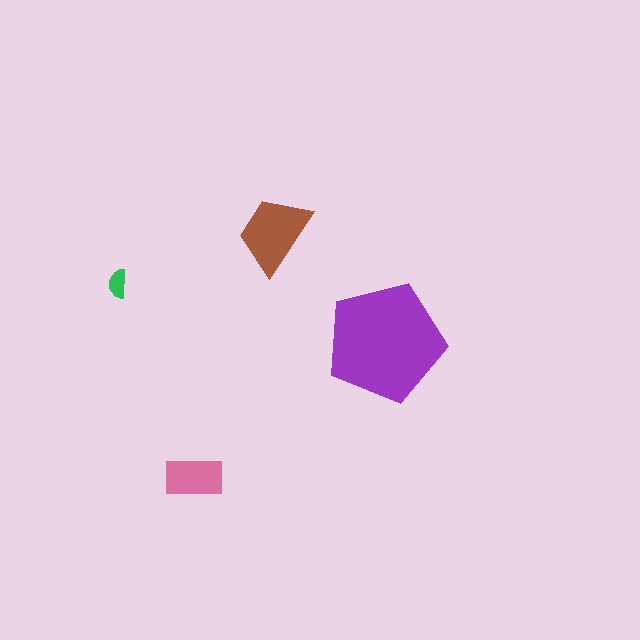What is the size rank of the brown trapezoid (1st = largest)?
2nd.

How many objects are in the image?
There are 4 objects in the image.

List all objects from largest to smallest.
The purple pentagon, the brown trapezoid, the pink rectangle, the green semicircle.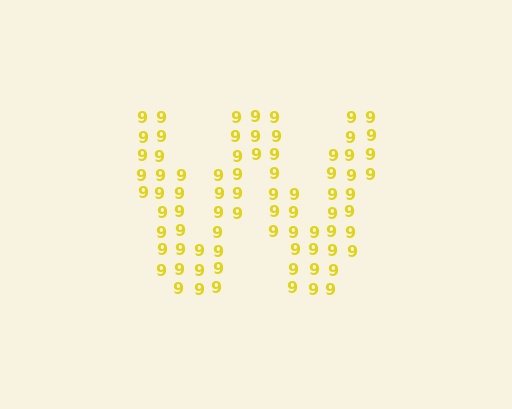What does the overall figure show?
The overall figure shows the letter W.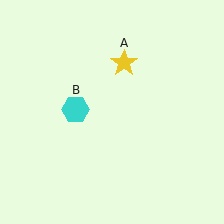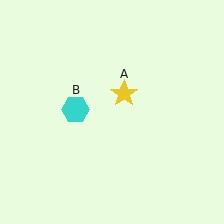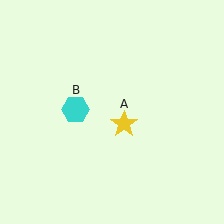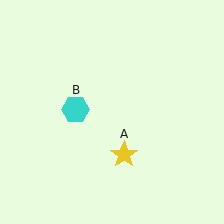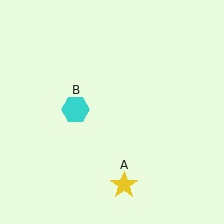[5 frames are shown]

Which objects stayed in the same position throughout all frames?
Cyan hexagon (object B) remained stationary.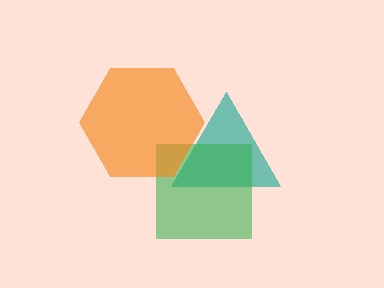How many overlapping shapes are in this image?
There are 3 overlapping shapes in the image.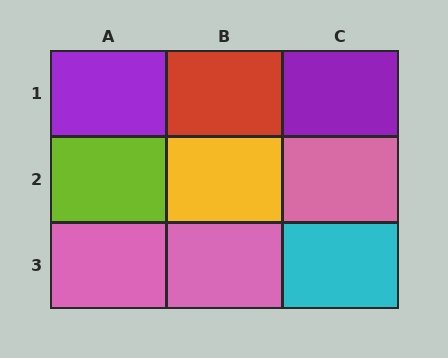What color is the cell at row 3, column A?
Pink.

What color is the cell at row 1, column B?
Red.